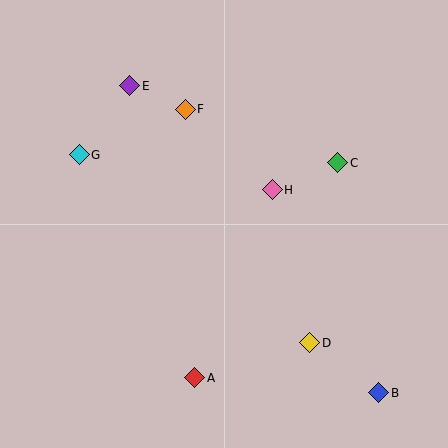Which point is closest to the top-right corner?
Point C is closest to the top-right corner.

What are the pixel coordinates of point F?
Point F is at (185, 109).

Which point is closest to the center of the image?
Point H at (272, 190) is closest to the center.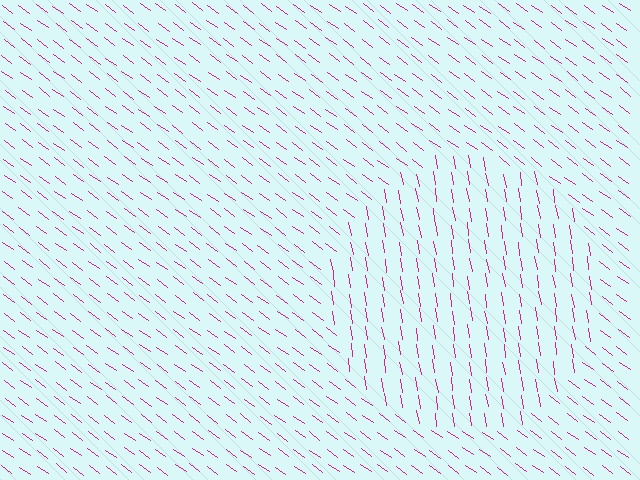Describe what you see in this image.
The image is filled with small magenta line segments. A circle region in the image has lines oriented differently from the surrounding lines, creating a visible texture boundary.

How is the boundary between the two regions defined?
The boundary is defined purely by a change in line orientation (approximately 45 degrees difference). All lines are the same color and thickness.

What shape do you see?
I see a circle.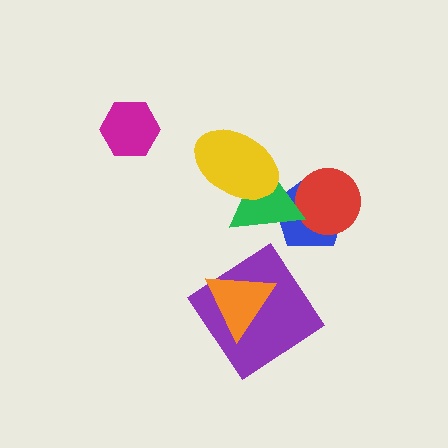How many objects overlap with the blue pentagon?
2 objects overlap with the blue pentagon.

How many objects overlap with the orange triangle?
1 object overlaps with the orange triangle.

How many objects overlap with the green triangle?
3 objects overlap with the green triangle.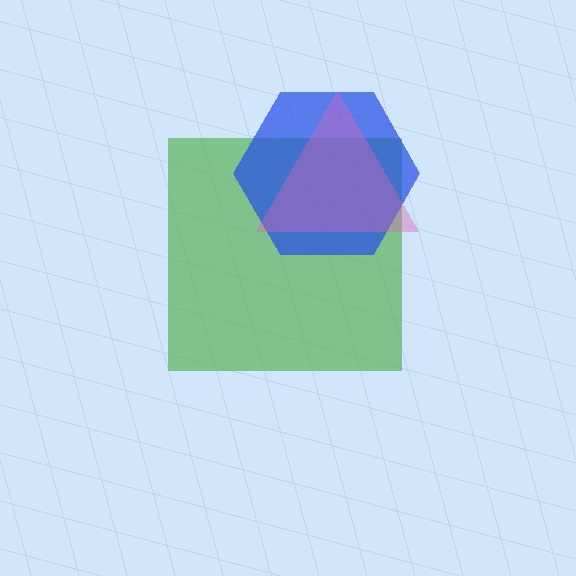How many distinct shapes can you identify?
There are 3 distinct shapes: a green square, a blue hexagon, a pink triangle.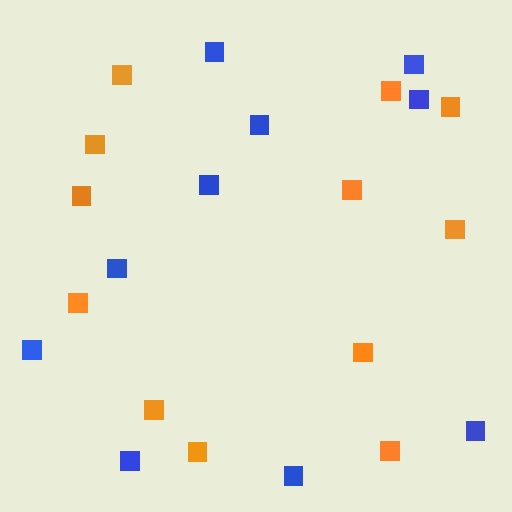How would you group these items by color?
There are 2 groups: one group of blue squares (10) and one group of orange squares (12).